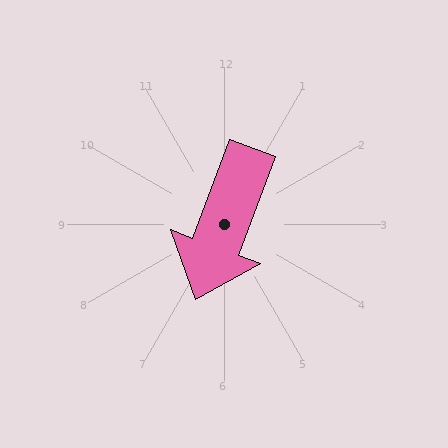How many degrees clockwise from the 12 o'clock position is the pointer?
Approximately 201 degrees.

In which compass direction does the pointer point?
South.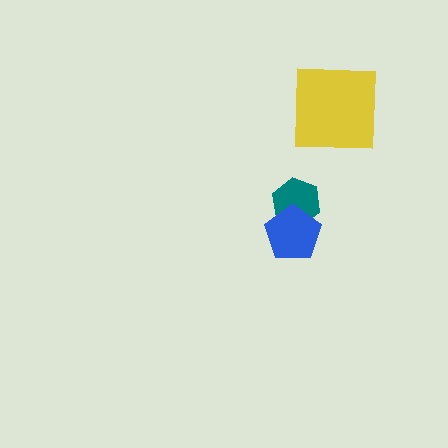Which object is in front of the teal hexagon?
The blue pentagon is in front of the teal hexagon.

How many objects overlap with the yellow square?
0 objects overlap with the yellow square.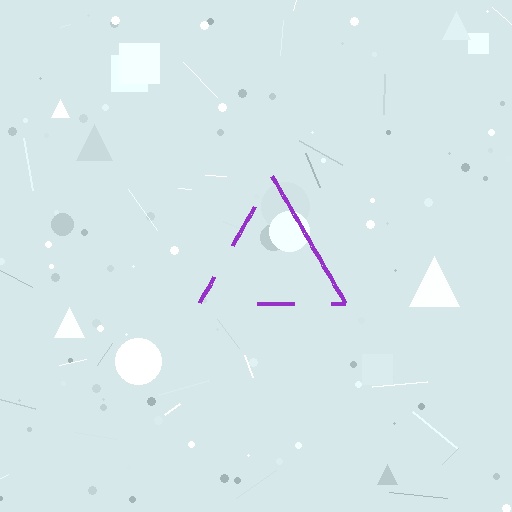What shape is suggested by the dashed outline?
The dashed outline suggests a triangle.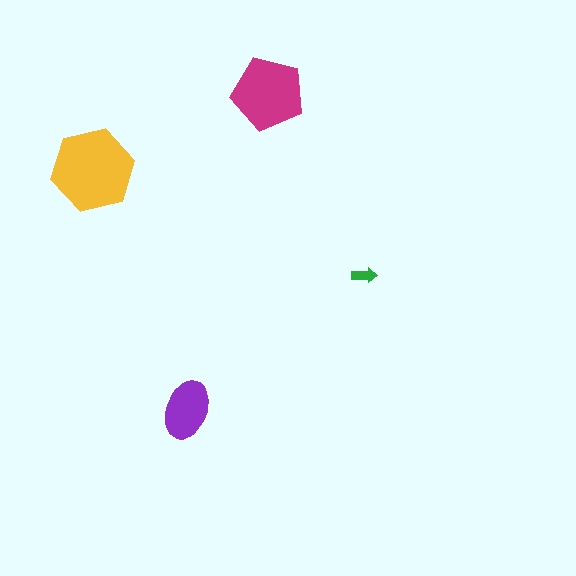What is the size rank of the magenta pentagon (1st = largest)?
2nd.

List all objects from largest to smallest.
The yellow hexagon, the magenta pentagon, the purple ellipse, the green arrow.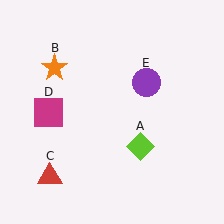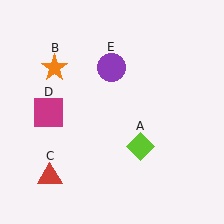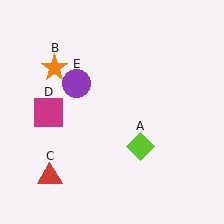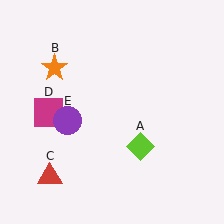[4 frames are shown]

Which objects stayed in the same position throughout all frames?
Lime diamond (object A) and orange star (object B) and red triangle (object C) and magenta square (object D) remained stationary.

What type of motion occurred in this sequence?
The purple circle (object E) rotated counterclockwise around the center of the scene.